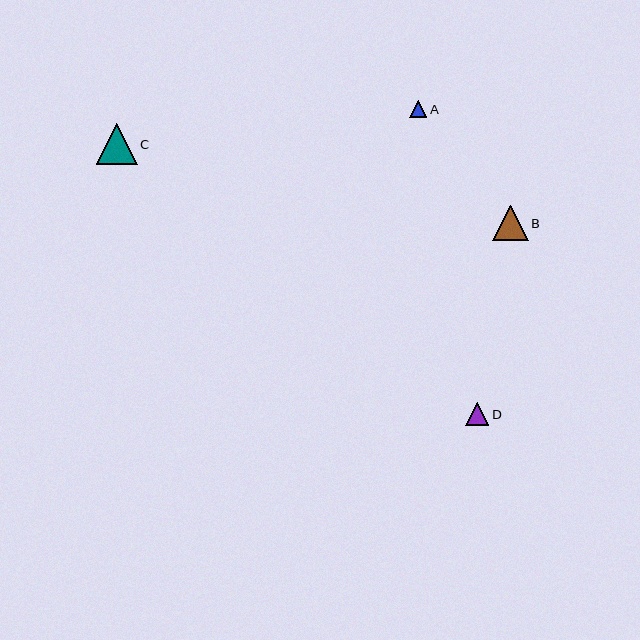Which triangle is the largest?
Triangle C is the largest with a size of approximately 41 pixels.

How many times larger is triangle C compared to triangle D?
Triangle C is approximately 1.8 times the size of triangle D.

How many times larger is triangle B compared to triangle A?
Triangle B is approximately 2.1 times the size of triangle A.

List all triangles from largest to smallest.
From largest to smallest: C, B, D, A.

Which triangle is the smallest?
Triangle A is the smallest with a size of approximately 17 pixels.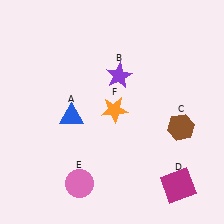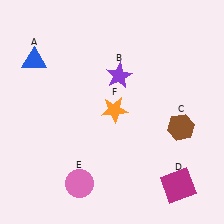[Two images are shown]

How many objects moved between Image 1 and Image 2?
1 object moved between the two images.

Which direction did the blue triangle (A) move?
The blue triangle (A) moved up.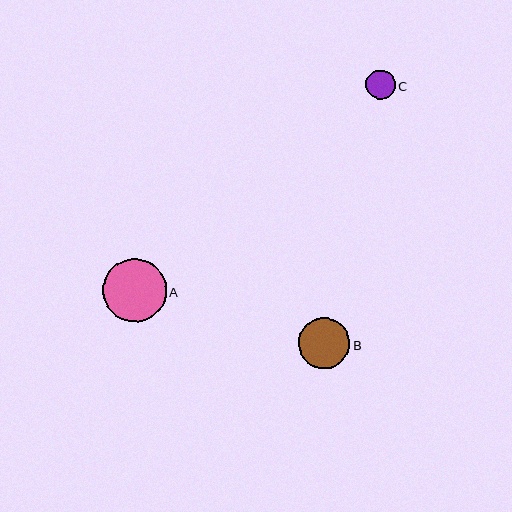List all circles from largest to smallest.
From largest to smallest: A, B, C.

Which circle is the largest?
Circle A is the largest with a size of approximately 64 pixels.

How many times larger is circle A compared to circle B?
Circle A is approximately 1.2 times the size of circle B.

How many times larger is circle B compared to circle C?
Circle B is approximately 1.8 times the size of circle C.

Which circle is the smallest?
Circle C is the smallest with a size of approximately 29 pixels.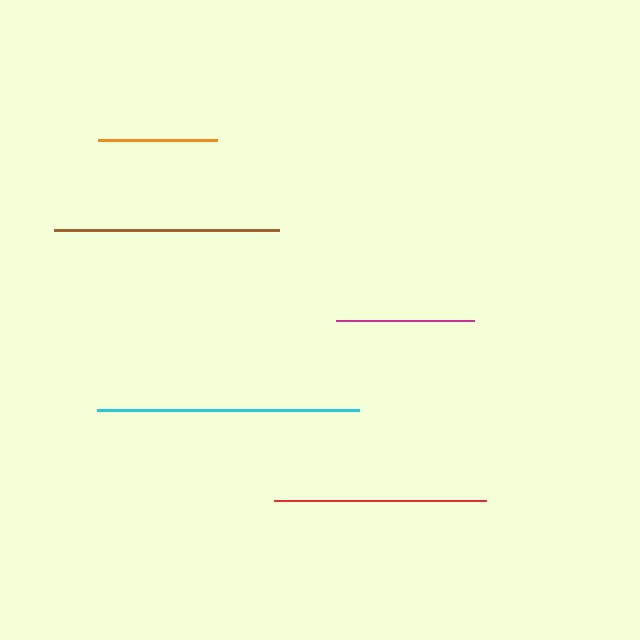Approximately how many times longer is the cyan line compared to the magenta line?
The cyan line is approximately 1.9 times the length of the magenta line.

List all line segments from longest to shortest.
From longest to shortest: cyan, brown, red, magenta, orange.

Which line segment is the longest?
The cyan line is the longest at approximately 261 pixels.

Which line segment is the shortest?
The orange line is the shortest at approximately 119 pixels.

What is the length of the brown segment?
The brown segment is approximately 225 pixels long.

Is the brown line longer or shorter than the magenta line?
The brown line is longer than the magenta line.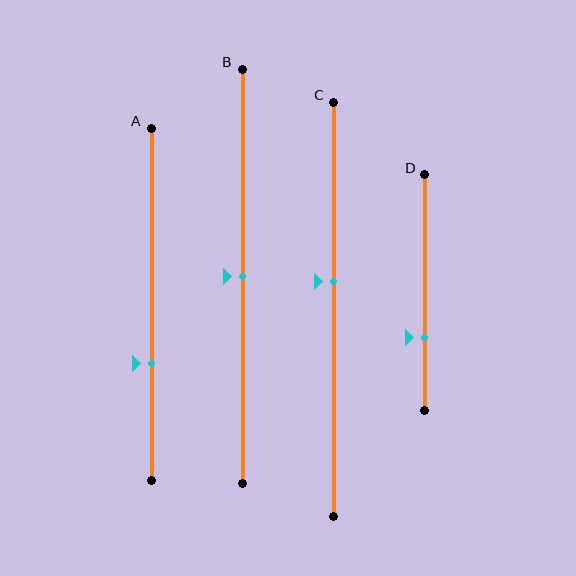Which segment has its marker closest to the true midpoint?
Segment B has its marker closest to the true midpoint.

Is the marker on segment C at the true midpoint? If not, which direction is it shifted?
No, the marker on segment C is shifted upward by about 7% of the segment length.